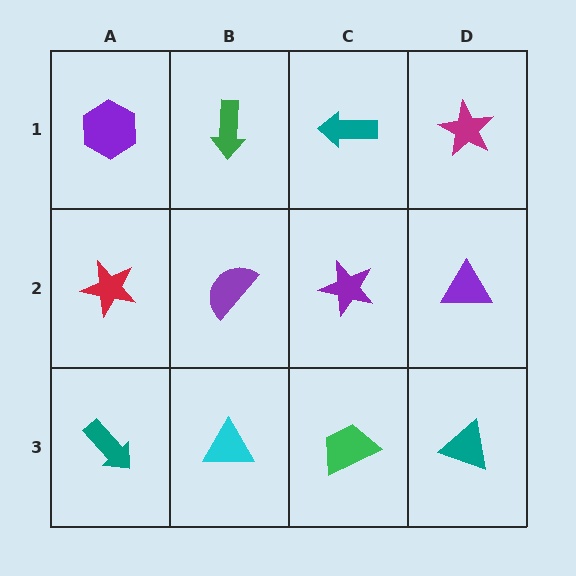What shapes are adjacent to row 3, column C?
A purple star (row 2, column C), a cyan triangle (row 3, column B), a teal triangle (row 3, column D).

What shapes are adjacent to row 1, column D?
A purple triangle (row 2, column D), a teal arrow (row 1, column C).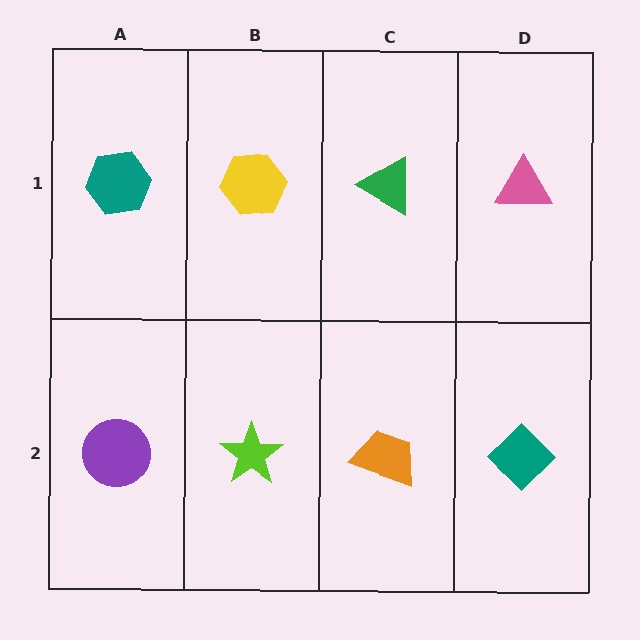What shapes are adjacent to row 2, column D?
A pink triangle (row 1, column D), an orange trapezoid (row 2, column C).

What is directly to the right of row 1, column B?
A green triangle.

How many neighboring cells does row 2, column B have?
3.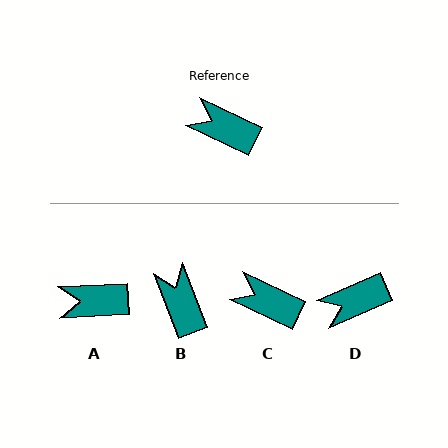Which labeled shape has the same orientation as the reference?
C.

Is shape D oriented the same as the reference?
No, it is off by about 50 degrees.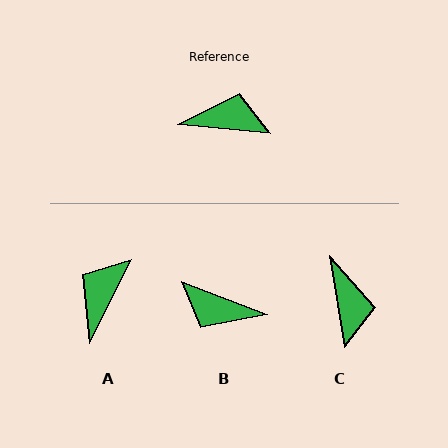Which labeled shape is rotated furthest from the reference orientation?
B, about 164 degrees away.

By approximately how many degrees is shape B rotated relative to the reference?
Approximately 164 degrees counter-clockwise.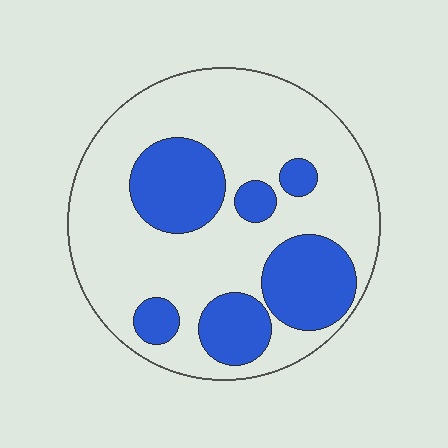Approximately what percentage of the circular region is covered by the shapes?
Approximately 30%.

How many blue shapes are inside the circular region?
6.